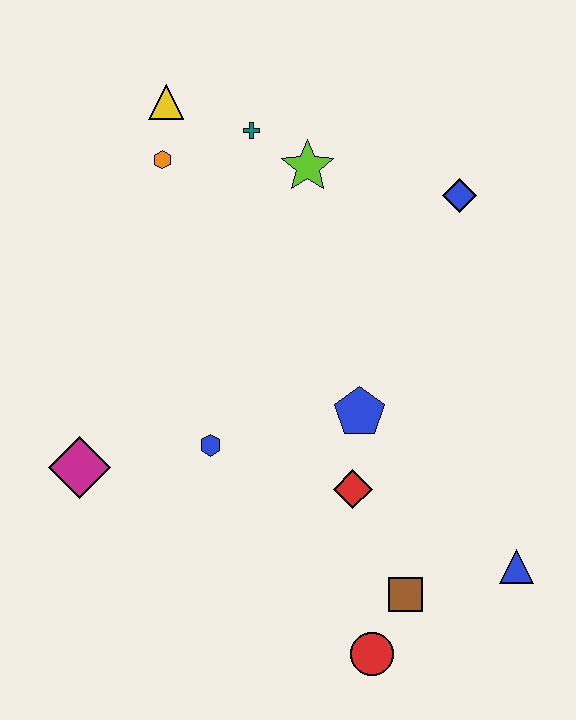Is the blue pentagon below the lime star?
Yes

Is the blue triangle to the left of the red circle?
No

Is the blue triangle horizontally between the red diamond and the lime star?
No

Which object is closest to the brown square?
The red circle is closest to the brown square.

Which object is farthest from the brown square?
The yellow triangle is farthest from the brown square.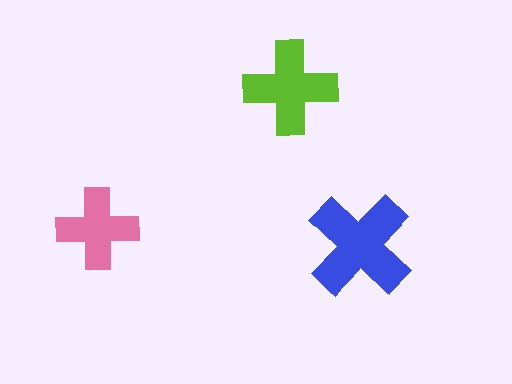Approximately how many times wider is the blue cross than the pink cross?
About 1.5 times wider.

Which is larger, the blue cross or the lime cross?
The blue one.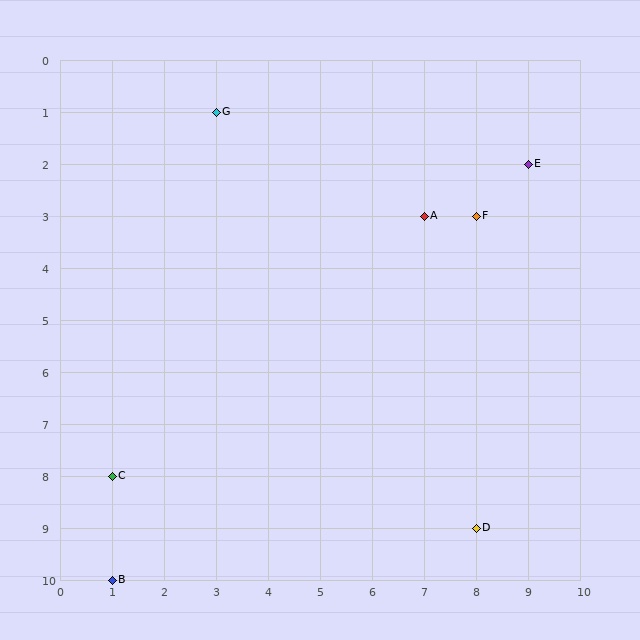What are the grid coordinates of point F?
Point F is at grid coordinates (8, 3).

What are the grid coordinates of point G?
Point G is at grid coordinates (3, 1).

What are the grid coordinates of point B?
Point B is at grid coordinates (1, 10).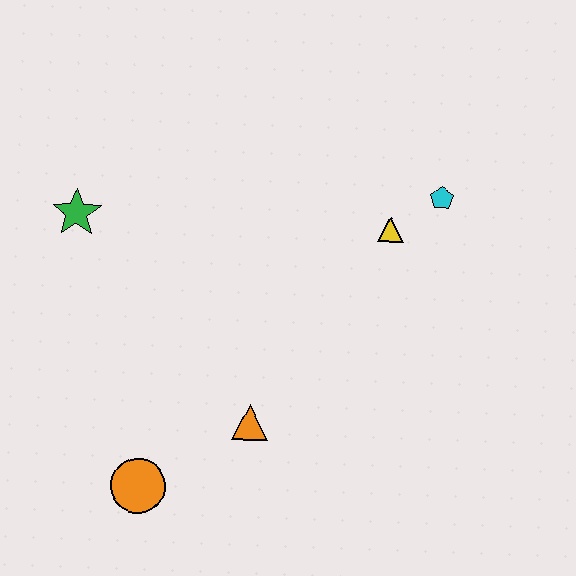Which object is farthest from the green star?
The cyan pentagon is farthest from the green star.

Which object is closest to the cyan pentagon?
The yellow triangle is closest to the cyan pentagon.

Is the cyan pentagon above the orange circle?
Yes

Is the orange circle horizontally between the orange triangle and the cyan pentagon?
No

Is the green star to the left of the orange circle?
Yes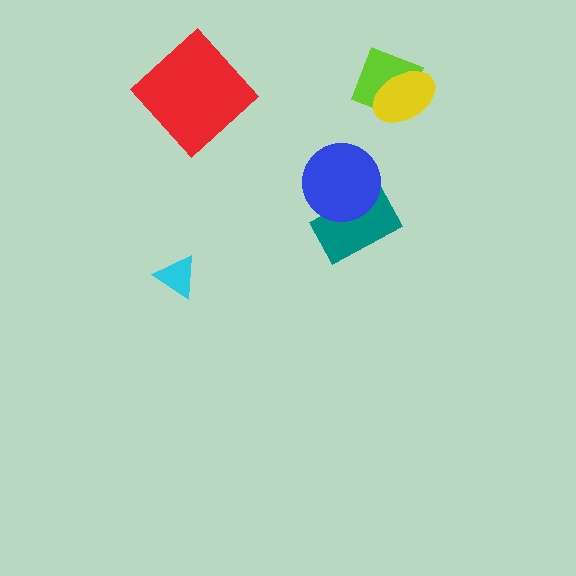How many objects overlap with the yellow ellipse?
1 object overlaps with the yellow ellipse.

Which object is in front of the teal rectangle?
The blue circle is in front of the teal rectangle.